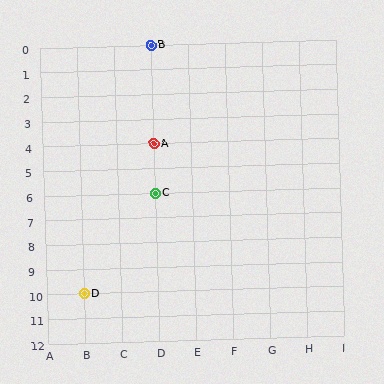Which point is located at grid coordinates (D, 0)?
Point B is at (D, 0).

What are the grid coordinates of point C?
Point C is at grid coordinates (D, 6).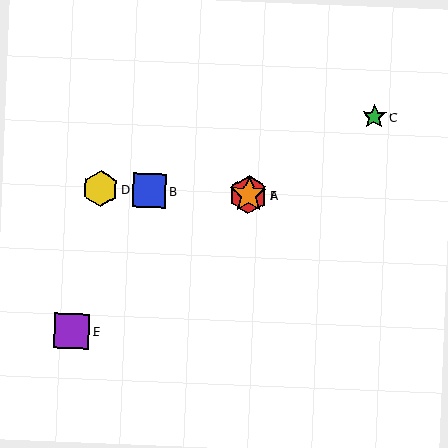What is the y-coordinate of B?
Object B is at y≈191.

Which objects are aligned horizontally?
Objects A, B, D, F are aligned horizontally.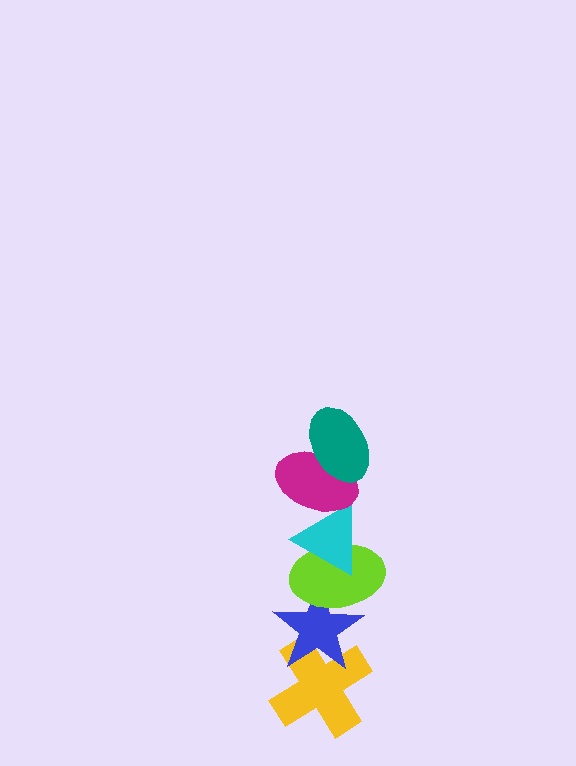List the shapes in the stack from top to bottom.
From top to bottom: the teal ellipse, the magenta ellipse, the cyan triangle, the lime ellipse, the blue star, the yellow cross.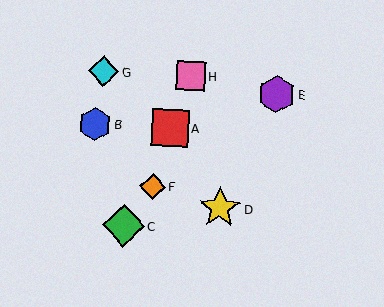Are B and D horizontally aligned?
No, B is at y≈124 and D is at y≈208.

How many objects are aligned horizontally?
2 objects (A, B) are aligned horizontally.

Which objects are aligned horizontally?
Objects A, B are aligned horizontally.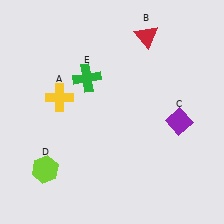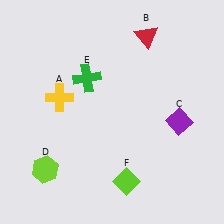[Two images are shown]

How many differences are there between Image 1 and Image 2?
There is 1 difference between the two images.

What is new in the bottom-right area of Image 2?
A lime diamond (F) was added in the bottom-right area of Image 2.